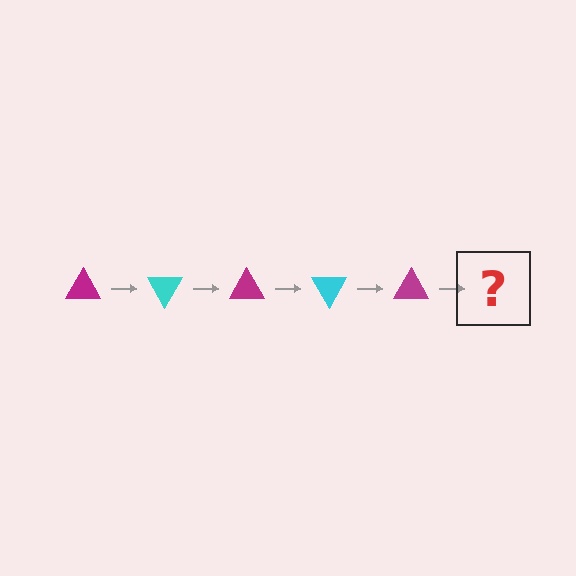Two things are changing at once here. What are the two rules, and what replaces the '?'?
The two rules are that it rotates 60 degrees each step and the color cycles through magenta and cyan. The '?' should be a cyan triangle, rotated 300 degrees from the start.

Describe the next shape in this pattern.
It should be a cyan triangle, rotated 300 degrees from the start.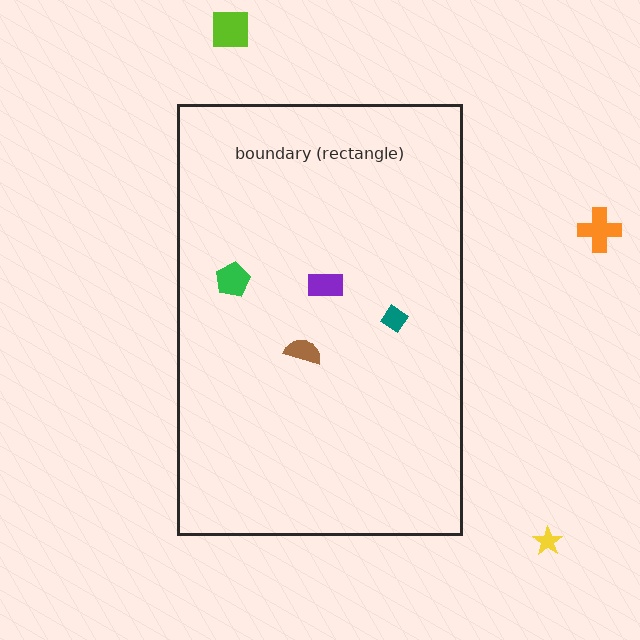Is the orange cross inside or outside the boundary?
Outside.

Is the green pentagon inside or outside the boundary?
Inside.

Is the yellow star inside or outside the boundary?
Outside.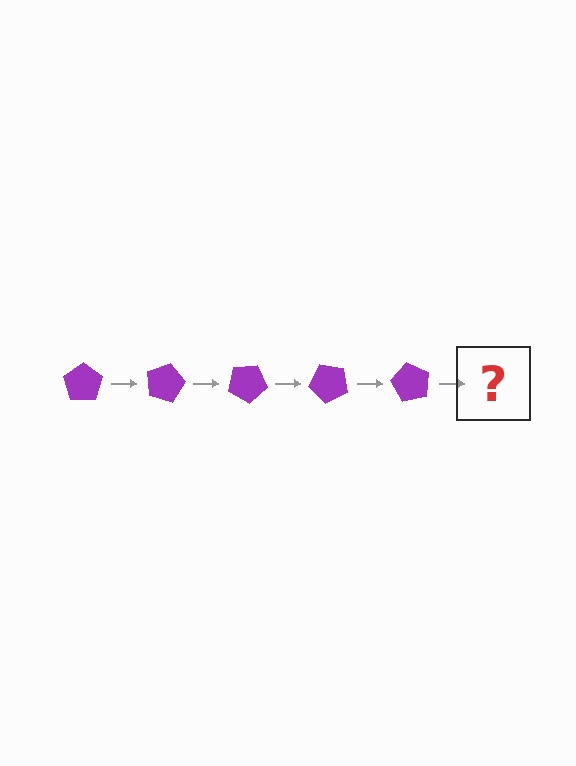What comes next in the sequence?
The next element should be a purple pentagon rotated 75 degrees.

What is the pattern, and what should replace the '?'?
The pattern is that the pentagon rotates 15 degrees each step. The '?' should be a purple pentagon rotated 75 degrees.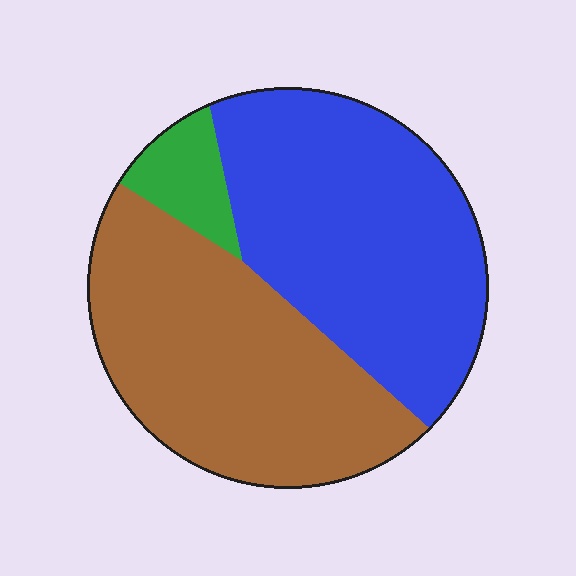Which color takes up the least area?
Green, at roughly 5%.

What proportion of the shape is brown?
Brown covers about 45% of the shape.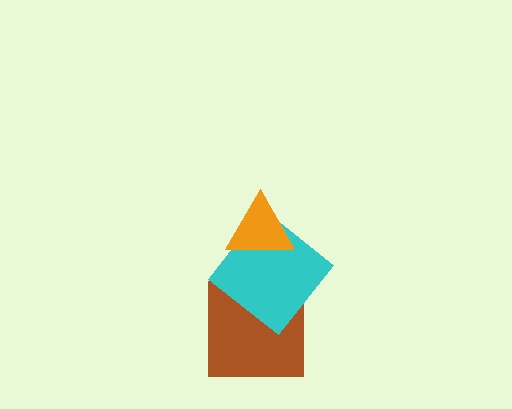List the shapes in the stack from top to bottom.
From top to bottom: the orange triangle, the cyan diamond, the brown square.